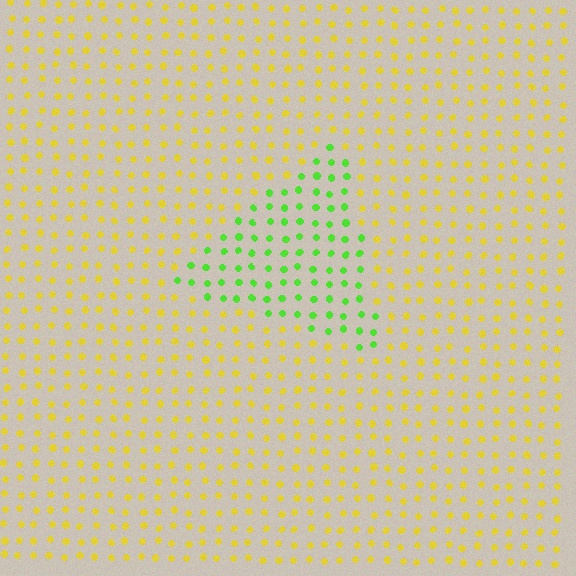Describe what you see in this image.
The image is filled with small yellow elements in a uniform arrangement. A triangle-shaped region is visible where the elements are tinted to a slightly different hue, forming a subtle color boundary.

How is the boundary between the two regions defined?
The boundary is defined purely by a slight shift in hue (about 57 degrees). Spacing, size, and orientation are identical on both sides.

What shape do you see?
I see a triangle.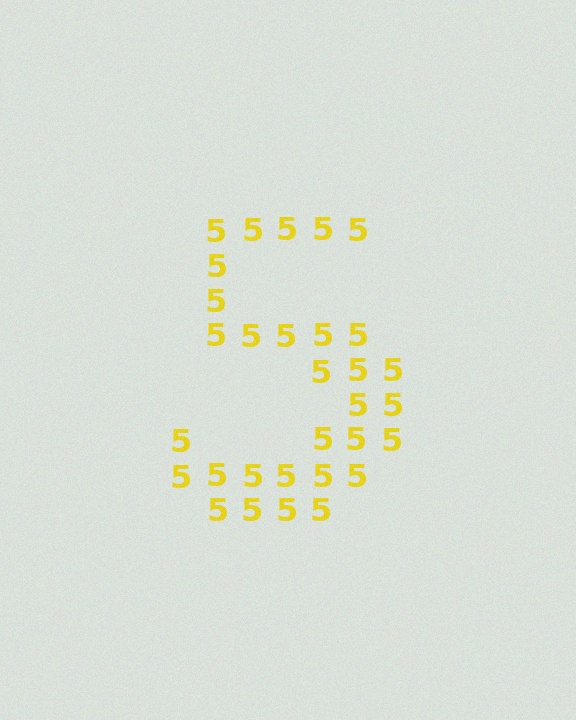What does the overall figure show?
The overall figure shows the digit 5.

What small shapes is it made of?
It is made of small digit 5's.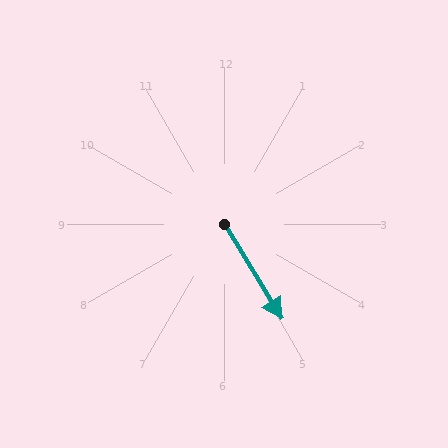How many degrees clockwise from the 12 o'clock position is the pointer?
Approximately 149 degrees.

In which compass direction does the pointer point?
Southeast.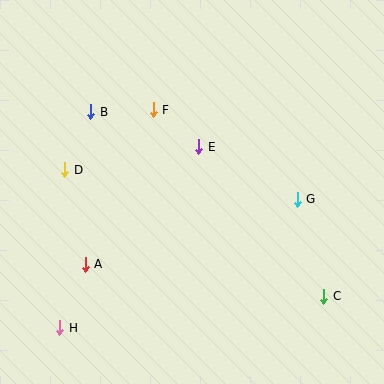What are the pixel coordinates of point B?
Point B is at (91, 112).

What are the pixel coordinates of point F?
Point F is at (153, 110).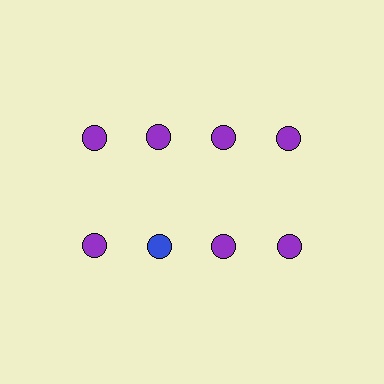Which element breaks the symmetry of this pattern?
The blue circle in the second row, second from left column breaks the symmetry. All other shapes are purple circles.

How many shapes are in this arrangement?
There are 8 shapes arranged in a grid pattern.